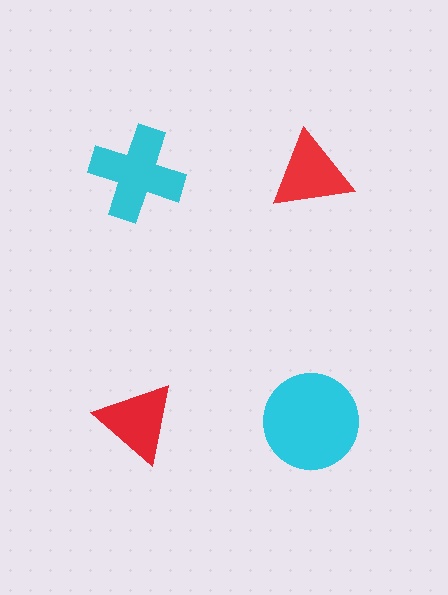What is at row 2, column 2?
A cyan circle.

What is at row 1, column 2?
A red triangle.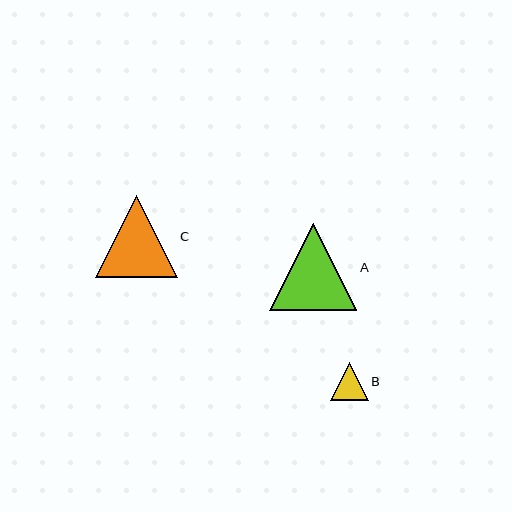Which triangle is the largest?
Triangle A is the largest with a size of approximately 87 pixels.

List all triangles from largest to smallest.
From largest to smallest: A, C, B.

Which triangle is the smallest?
Triangle B is the smallest with a size of approximately 38 pixels.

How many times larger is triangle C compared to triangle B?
Triangle C is approximately 2.1 times the size of triangle B.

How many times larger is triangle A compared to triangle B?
Triangle A is approximately 2.3 times the size of triangle B.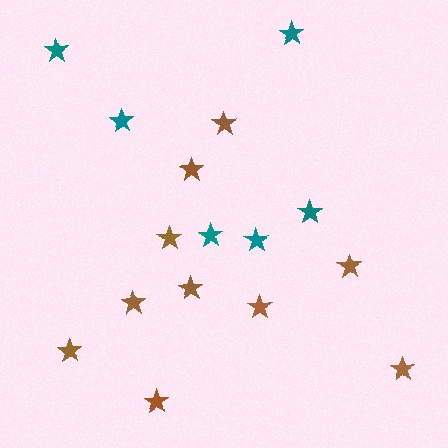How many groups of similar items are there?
There are 2 groups: one group of brown stars (10) and one group of teal stars (6).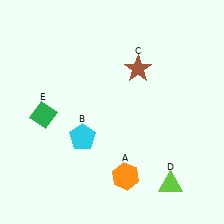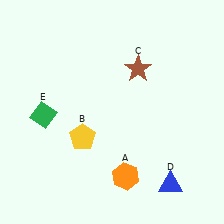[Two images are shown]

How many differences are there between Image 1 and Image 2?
There are 2 differences between the two images.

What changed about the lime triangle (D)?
In Image 1, D is lime. In Image 2, it changed to blue.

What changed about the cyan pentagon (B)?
In Image 1, B is cyan. In Image 2, it changed to yellow.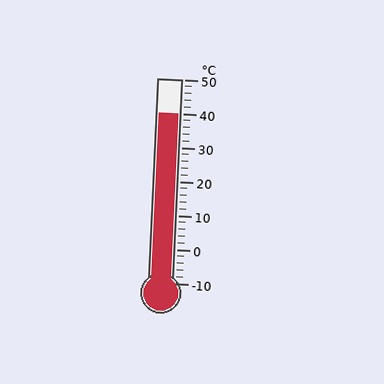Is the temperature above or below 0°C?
The temperature is above 0°C.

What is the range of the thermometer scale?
The thermometer scale ranges from -10°C to 50°C.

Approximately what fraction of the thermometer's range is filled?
The thermometer is filled to approximately 85% of its range.